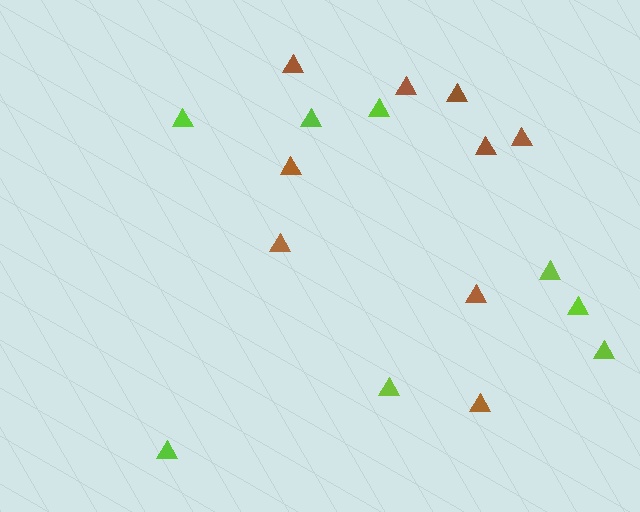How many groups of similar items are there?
There are 2 groups: one group of brown triangles (9) and one group of lime triangles (8).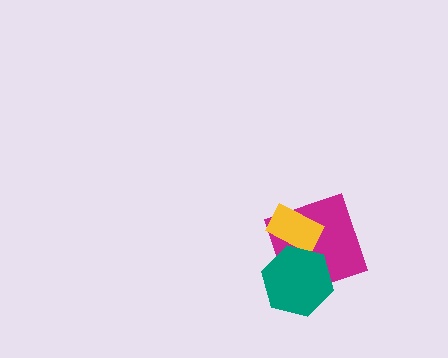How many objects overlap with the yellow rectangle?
2 objects overlap with the yellow rectangle.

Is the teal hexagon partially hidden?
No, no other shape covers it.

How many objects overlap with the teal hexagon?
2 objects overlap with the teal hexagon.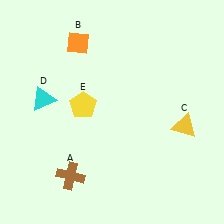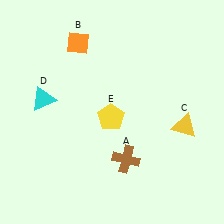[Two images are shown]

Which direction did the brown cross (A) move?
The brown cross (A) moved right.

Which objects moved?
The objects that moved are: the brown cross (A), the yellow pentagon (E).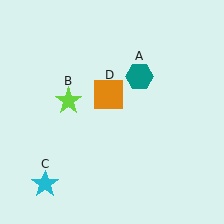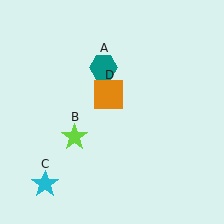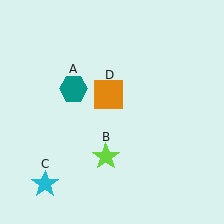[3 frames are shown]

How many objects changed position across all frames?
2 objects changed position: teal hexagon (object A), lime star (object B).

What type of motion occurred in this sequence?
The teal hexagon (object A), lime star (object B) rotated counterclockwise around the center of the scene.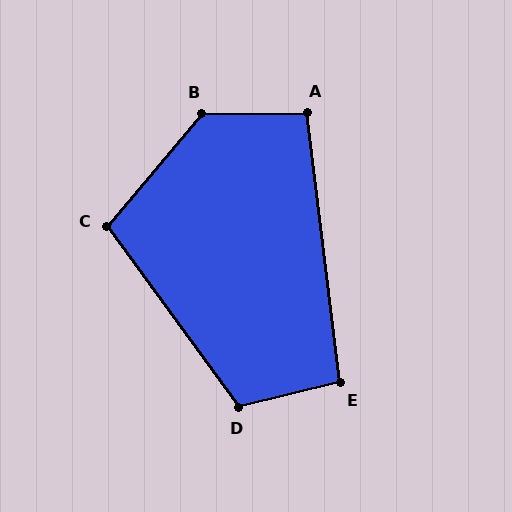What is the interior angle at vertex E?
Approximately 97 degrees (obtuse).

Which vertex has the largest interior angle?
B, at approximately 131 degrees.